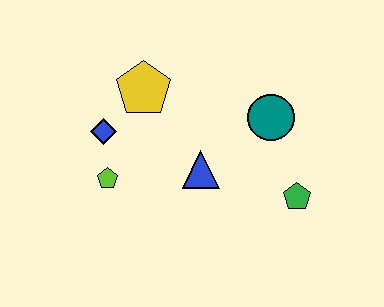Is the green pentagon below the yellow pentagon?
Yes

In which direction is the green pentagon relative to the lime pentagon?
The green pentagon is to the right of the lime pentagon.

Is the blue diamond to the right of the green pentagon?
No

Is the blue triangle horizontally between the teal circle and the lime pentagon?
Yes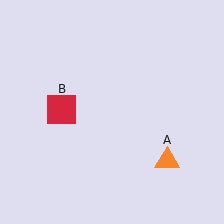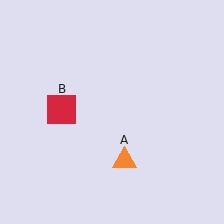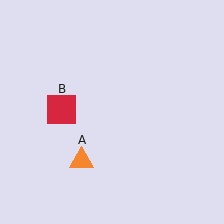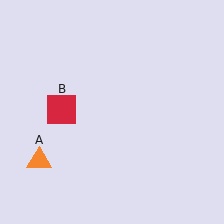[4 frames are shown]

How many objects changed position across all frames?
1 object changed position: orange triangle (object A).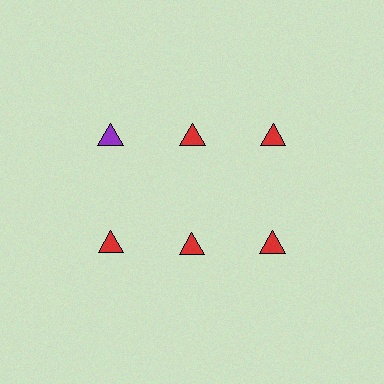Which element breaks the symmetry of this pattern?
The purple triangle in the top row, leftmost column breaks the symmetry. All other shapes are red triangles.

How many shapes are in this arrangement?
There are 6 shapes arranged in a grid pattern.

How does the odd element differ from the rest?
It has a different color: purple instead of red.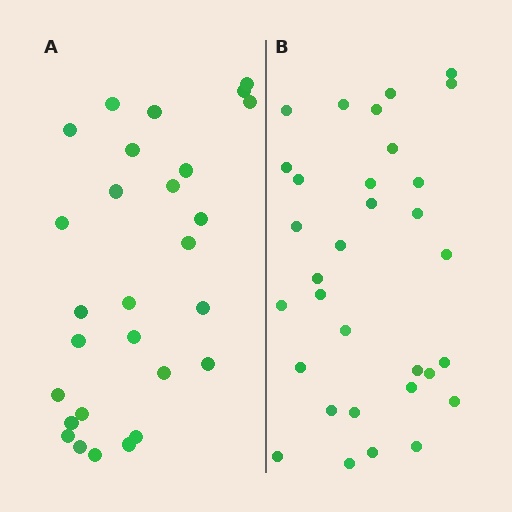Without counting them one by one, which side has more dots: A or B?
Region B (the right region) has more dots.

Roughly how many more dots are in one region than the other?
Region B has about 4 more dots than region A.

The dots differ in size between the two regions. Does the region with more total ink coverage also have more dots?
No. Region A has more total ink coverage because its dots are larger, but region B actually contains more individual dots. Total area can be misleading — the number of items is what matters here.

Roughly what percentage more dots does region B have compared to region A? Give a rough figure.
About 15% more.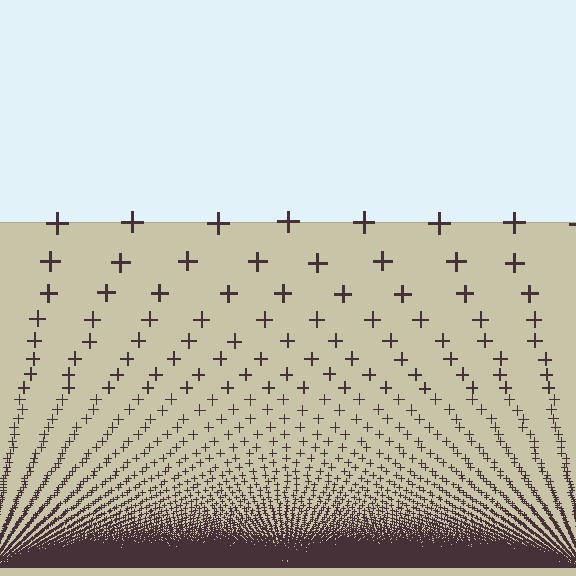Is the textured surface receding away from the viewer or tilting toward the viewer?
The surface appears to tilt toward the viewer. Texture elements get larger and sparser toward the top.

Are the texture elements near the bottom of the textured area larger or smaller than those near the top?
Smaller. The gradient is inverted — elements near the bottom are smaller and denser.